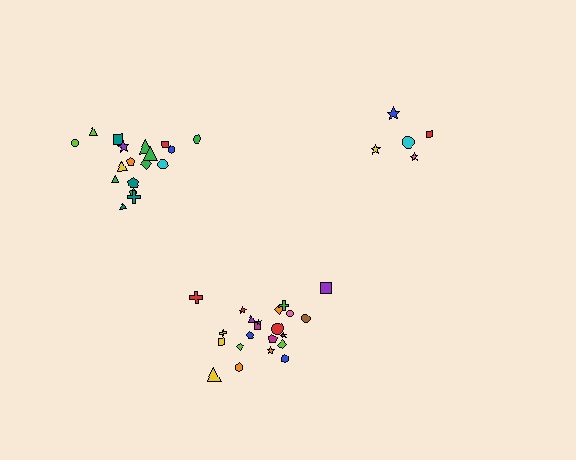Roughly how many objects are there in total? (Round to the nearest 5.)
Roughly 45 objects in total.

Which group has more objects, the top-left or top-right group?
The top-left group.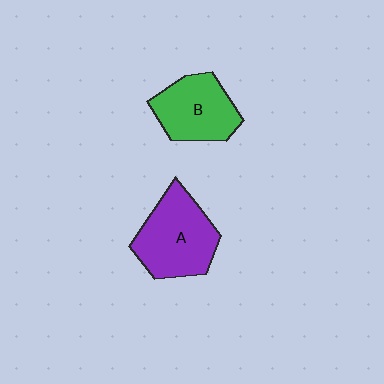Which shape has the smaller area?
Shape B (green).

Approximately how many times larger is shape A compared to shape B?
Approximately 1.2 times.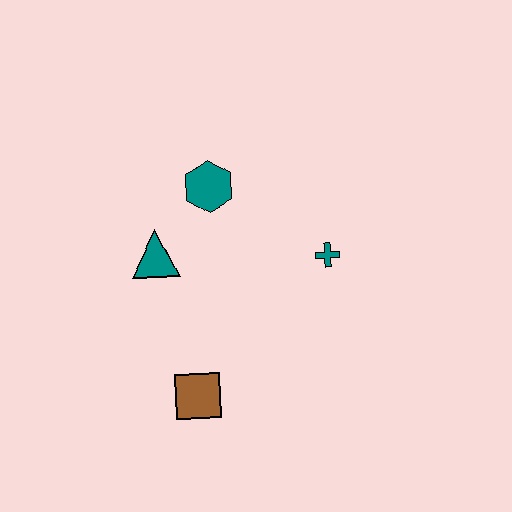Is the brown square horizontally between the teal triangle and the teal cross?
Yes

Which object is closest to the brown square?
The teal triangle is closest to the brown square.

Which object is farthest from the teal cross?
The brown square is farthest from the teal cross.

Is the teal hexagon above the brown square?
Yes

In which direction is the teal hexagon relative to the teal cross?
The teal hexagon is to the left of the teal cross.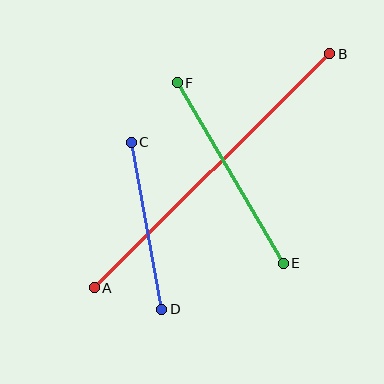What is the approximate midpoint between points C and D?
The midpoint is at approximately (146, 226) pixels.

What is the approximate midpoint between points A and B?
The midpoint is at approximately (212, 171) pixels.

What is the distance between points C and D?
The distance is approximately 170 pixels.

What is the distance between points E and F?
The distance is approximately 209 pixels.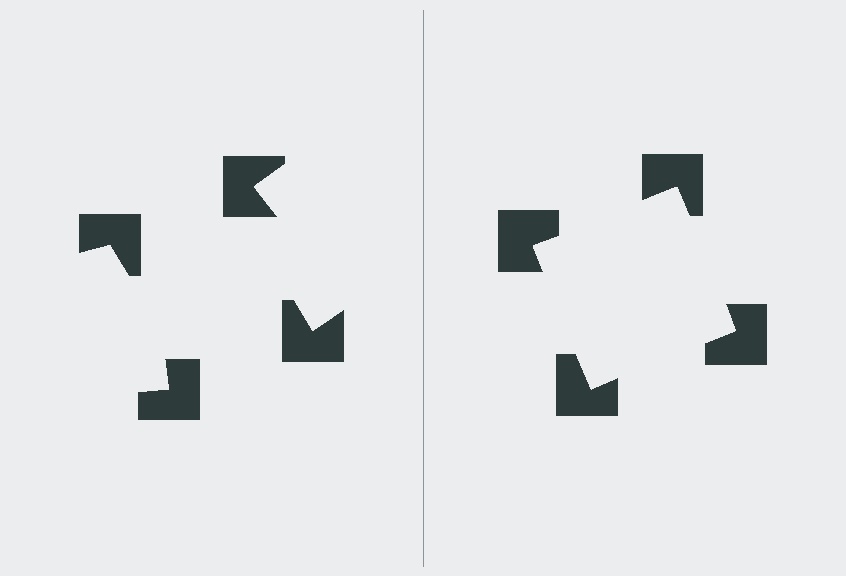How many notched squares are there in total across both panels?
8 — 4 on each side.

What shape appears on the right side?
An illusory square.